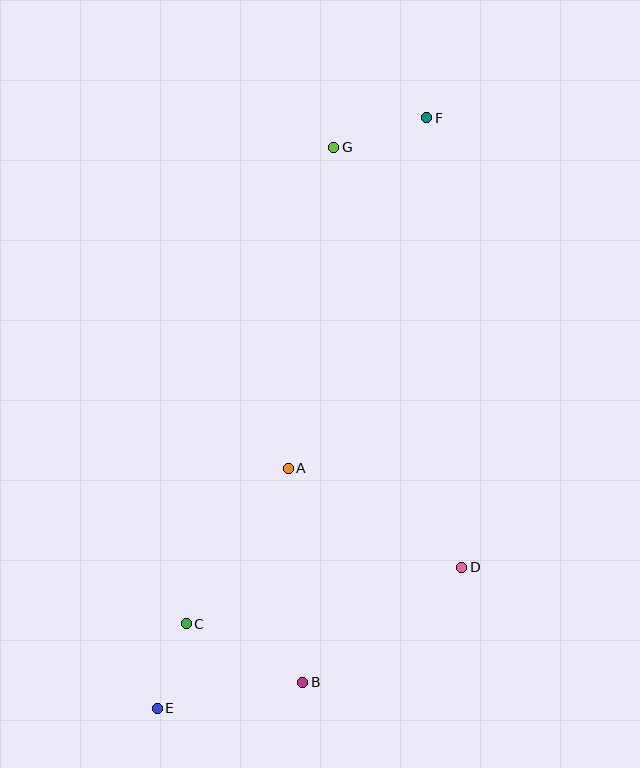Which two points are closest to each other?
Points C and E are closest to each other.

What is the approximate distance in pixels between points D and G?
The distance between D and G is approximately 439 pixels.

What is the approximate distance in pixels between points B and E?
The distance between B and E is approximately 148 pixels.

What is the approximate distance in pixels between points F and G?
The distance between F and G is approximately 98 pixels.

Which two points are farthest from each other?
Points E and F are farthest from each other.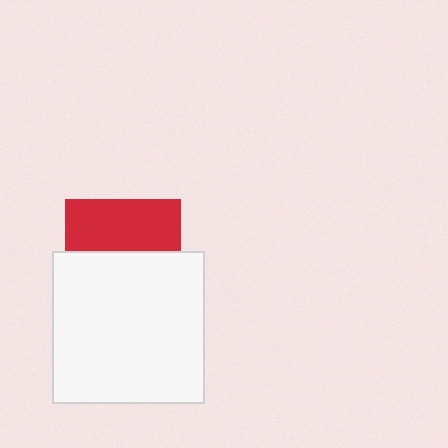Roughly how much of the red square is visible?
A small part of it is visible (roughly 45%).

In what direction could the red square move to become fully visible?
The red square could move up. That would shift it out from behind the white square entirely.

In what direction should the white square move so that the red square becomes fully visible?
The white square should move down. That is the shortest direction to clear the overlap and leave the red square fully visible.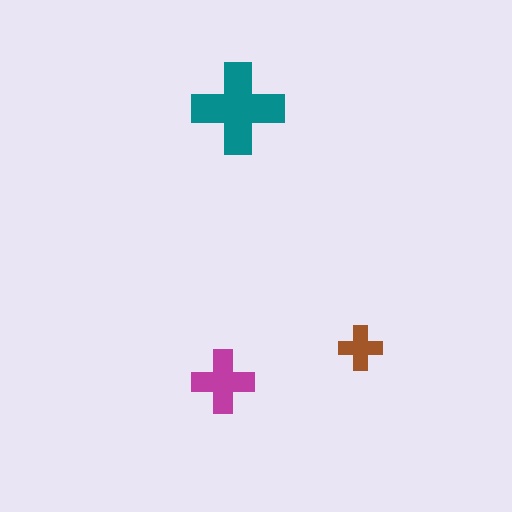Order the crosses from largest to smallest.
the teal one, the magenta one, the brown one.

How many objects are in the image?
There are 3 objects in the image.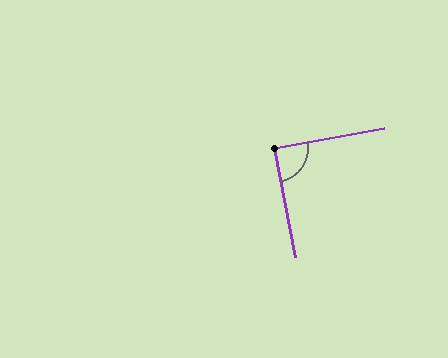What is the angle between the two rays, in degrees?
Approximately 89 degrees.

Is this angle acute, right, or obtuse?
It is approximately a right angle.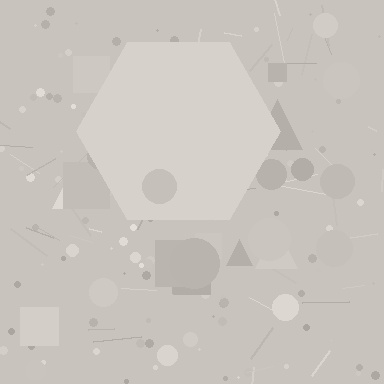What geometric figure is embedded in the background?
A hexagon is embedded in the background.